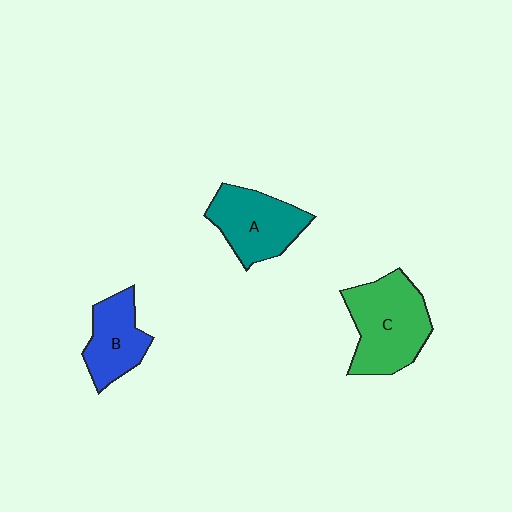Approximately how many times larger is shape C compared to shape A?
Approximately 1.2 times.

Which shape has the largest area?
Shape C (green).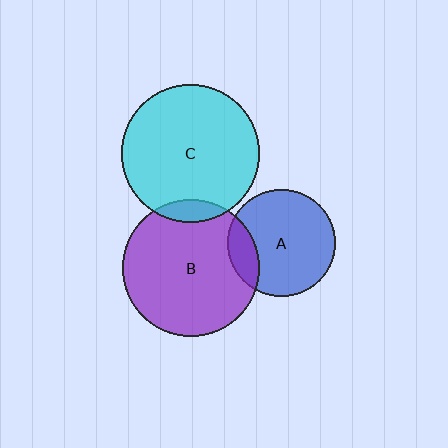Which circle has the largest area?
Circle C (cyan).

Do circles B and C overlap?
Yes.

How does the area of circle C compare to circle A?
Approximately 1.6 times.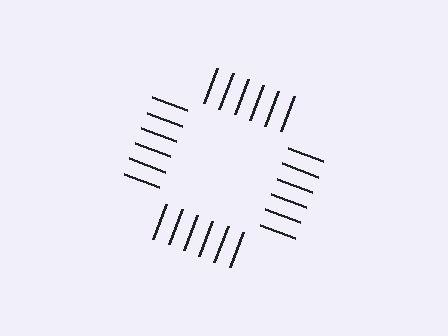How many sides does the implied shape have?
4 sides — the line-ends trace a square.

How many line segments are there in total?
24 — 6 along each of the 4 edges.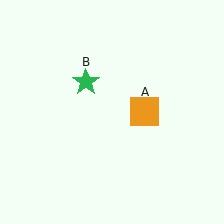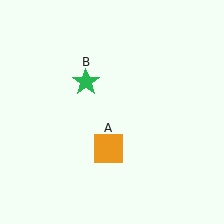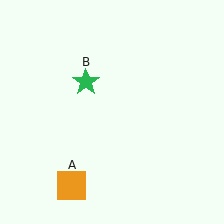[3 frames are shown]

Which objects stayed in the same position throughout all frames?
Green star (object B) remained stationary.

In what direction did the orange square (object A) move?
The orange square (object A) moved down and to the left.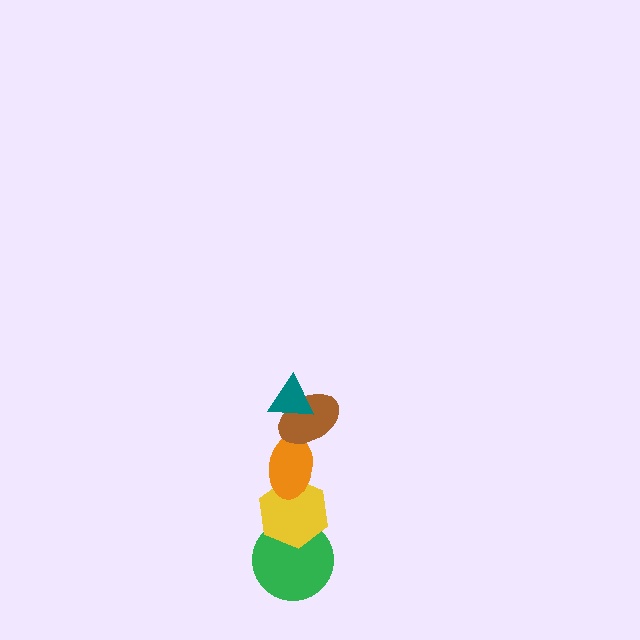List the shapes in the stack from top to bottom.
From top to bottom: the teal triangle, the brown ellipse, the orange ellipse, the yellow hexagon, the green circle.